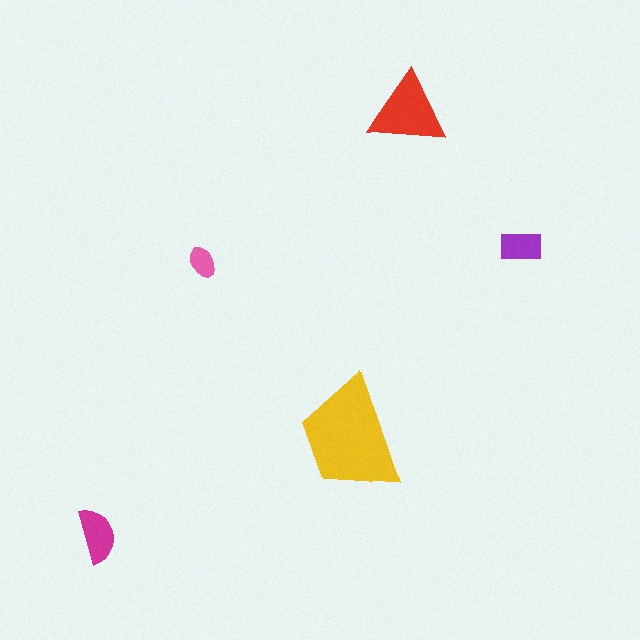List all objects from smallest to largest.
The pink ellipse, the purple rectangle, the magenta semicircle, the red triangle, the yellow trapezoid.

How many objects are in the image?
There are 5 objects in the image.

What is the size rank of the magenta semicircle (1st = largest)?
3rd.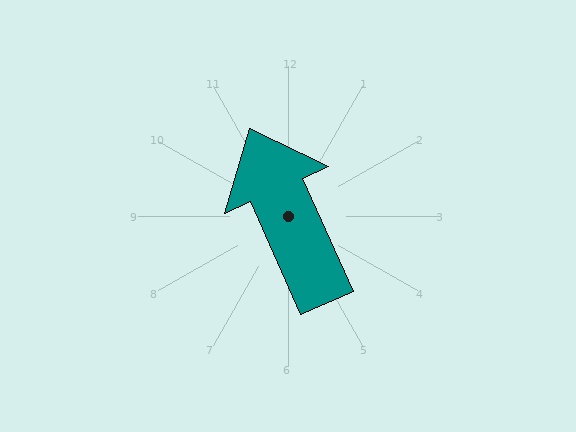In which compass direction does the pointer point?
Northwest.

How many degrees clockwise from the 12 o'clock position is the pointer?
Approximately 336 degrees.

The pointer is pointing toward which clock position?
Roughly 11 o'clock.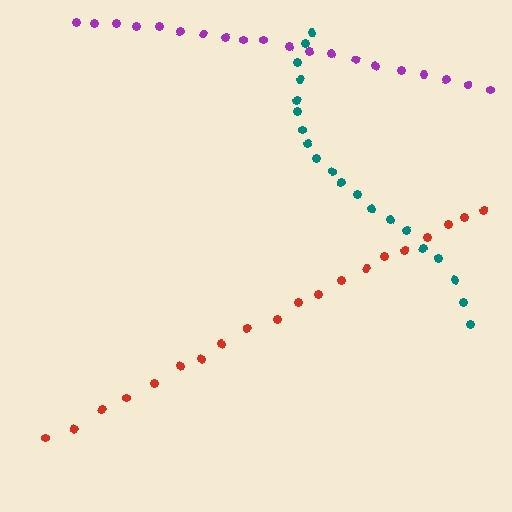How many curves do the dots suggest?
There are 3 distinct paths.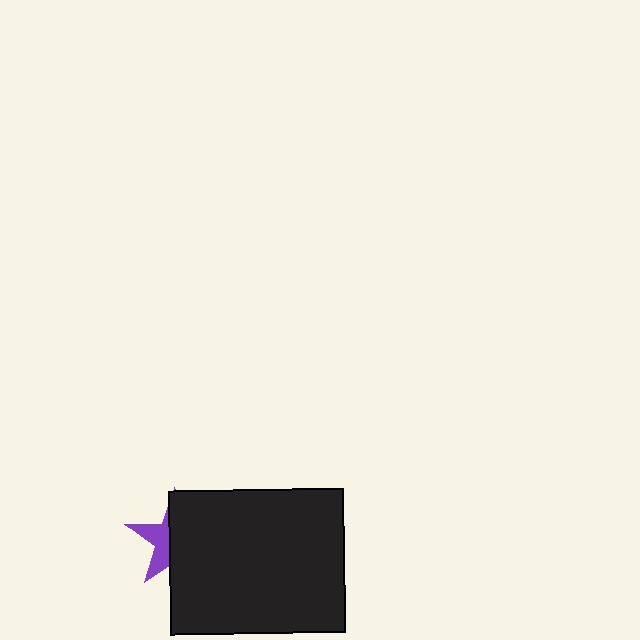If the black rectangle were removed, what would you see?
You would see the complete purple star.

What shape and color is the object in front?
The object in front is a black rectangle.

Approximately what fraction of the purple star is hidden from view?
Roughly 62% of the purple star is hidden behind the black rectangle.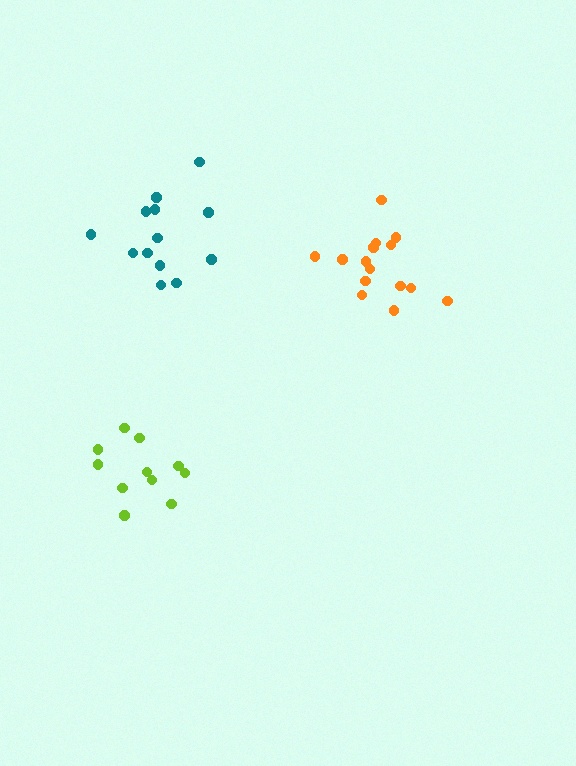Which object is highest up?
The teal cluster is topmost.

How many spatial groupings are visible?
There are 3 spatial groupings.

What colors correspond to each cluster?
The clusters are colored: orange, lime, teal.